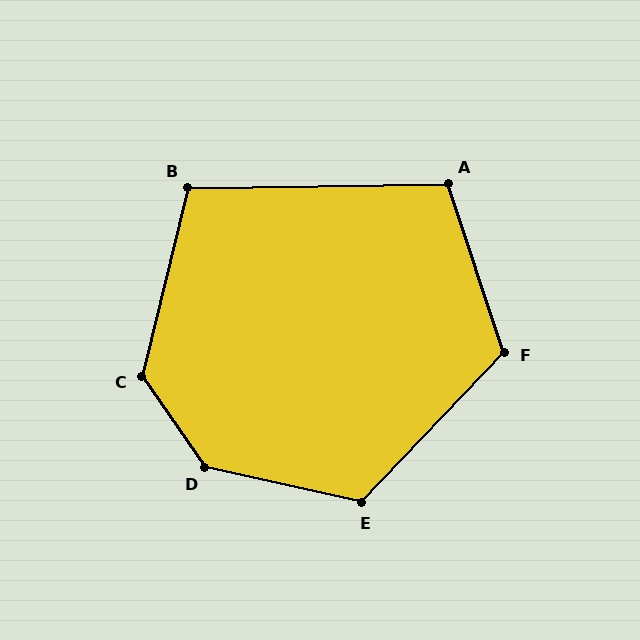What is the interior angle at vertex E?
Approximately 121 degrees (obtuse).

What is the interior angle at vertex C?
Approximately 131 degrees (obtuse).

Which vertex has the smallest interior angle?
B, at approximately 105 degrees.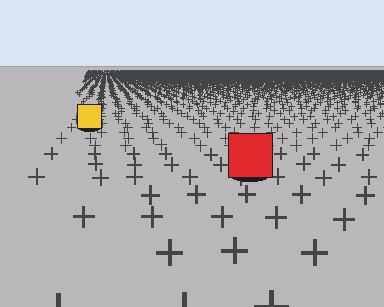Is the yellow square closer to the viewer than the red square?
No. The red square is closer — you can tell from the texture gradient: the ground texture is coarser near it.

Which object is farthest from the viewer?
The yellow square is farthest from the viewer. It appears smaller and the ground texture around it is denser.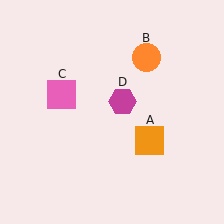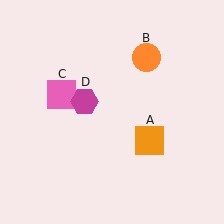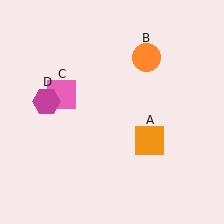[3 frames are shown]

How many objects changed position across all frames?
1 object changed position: magenta hexagon (object D).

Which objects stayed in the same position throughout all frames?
Orange square (object A) and orange circle (object B) and pink square (object C) remained stationary.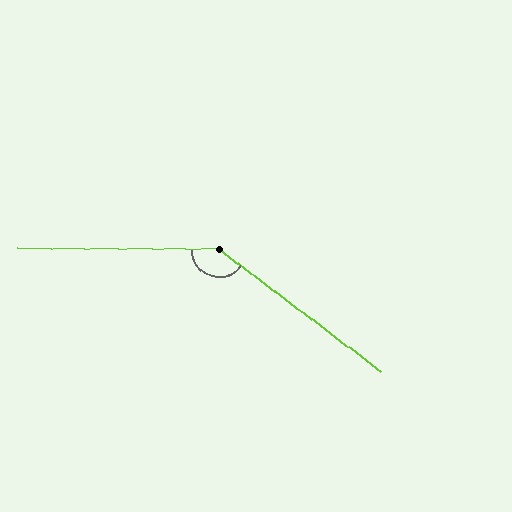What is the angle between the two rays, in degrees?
Approximately 143 degrees.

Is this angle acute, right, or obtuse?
It is obtuse.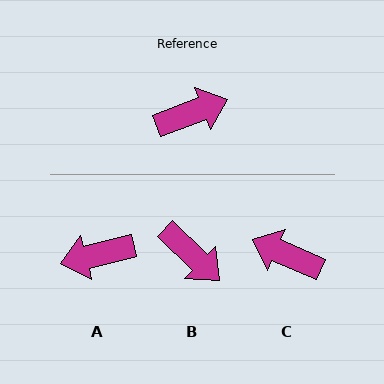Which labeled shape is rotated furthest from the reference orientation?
A, about 173 degrees away.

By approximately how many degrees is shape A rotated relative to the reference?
Approximately 173 degrees counter-clockwise.